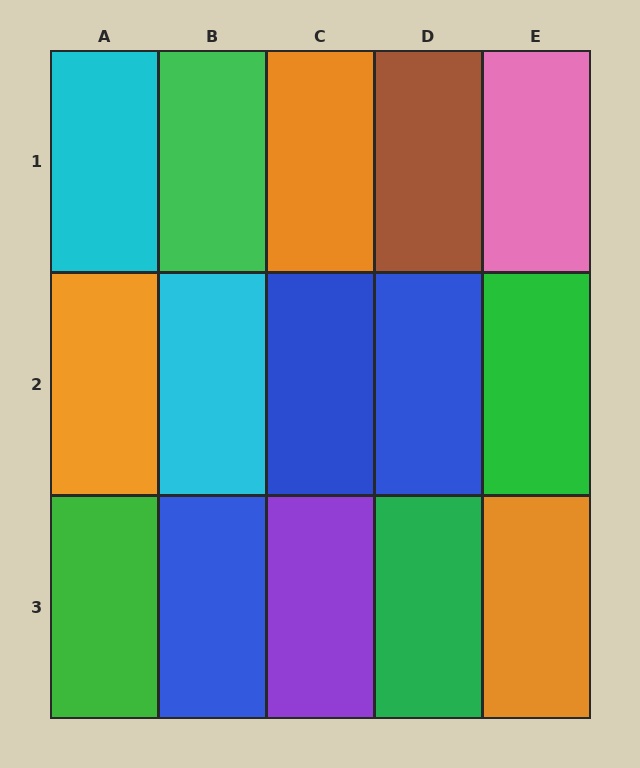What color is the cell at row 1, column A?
Cyan.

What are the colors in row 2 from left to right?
Orange, cyan, blue, blue, green.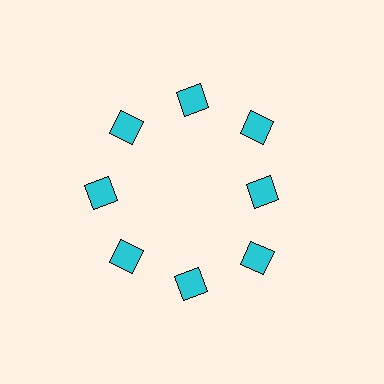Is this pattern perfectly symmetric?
No. The 8 cyan squares are arranged in a ring, but one element near the 3 o'clock position is pulled inward toward the center, breaking the 8-fold rotational symmetry.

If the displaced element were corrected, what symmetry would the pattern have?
It would have 8-fold rotational symmetry — the pattern would map onto itself every 45 degrees.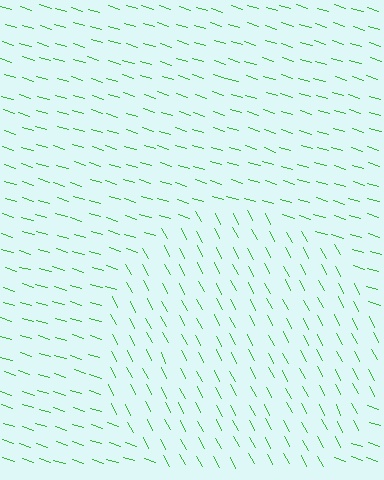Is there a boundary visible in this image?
Yes, there is a texture boundary formed by a change in line orientation.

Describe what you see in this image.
The image is filled with small green line segments. A circle region in the image has lines oriented differently from the surrounding lines, creating a visible texture boundary.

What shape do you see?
I see a circle.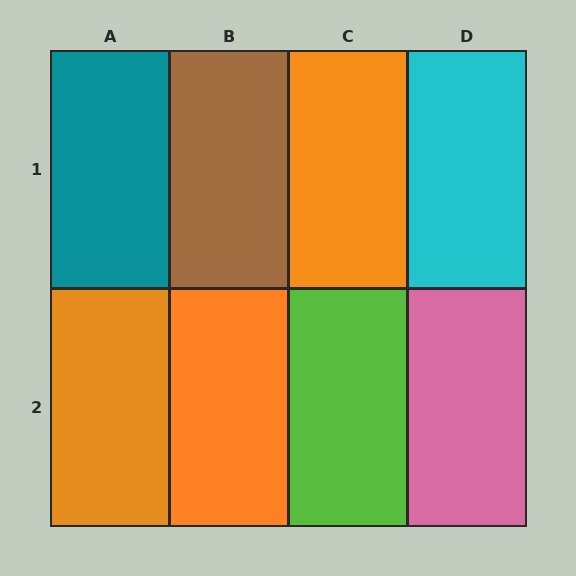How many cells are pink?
1 cell is pink.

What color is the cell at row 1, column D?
Cyan.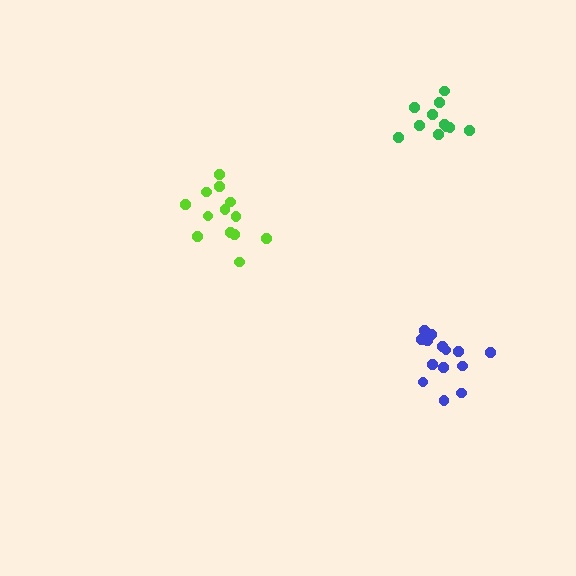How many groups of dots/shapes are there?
There are 3 groups.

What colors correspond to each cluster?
The clusters are colored: blue, lime, green.